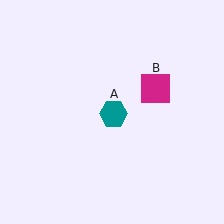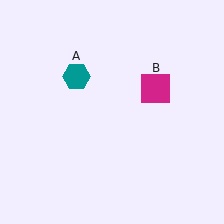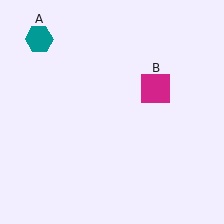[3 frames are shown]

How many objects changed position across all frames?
1 object changed position: teal hexagon (object A).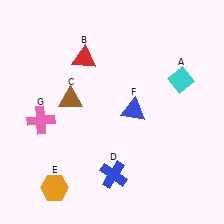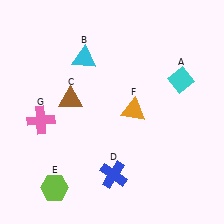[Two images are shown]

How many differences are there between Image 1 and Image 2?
There are 3 differences between the two images.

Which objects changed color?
B changed from red to cyan. E changed from orange to lime. F changed from blue to orange.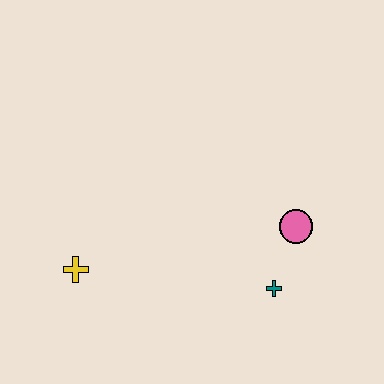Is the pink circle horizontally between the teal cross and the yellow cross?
No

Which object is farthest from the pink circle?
The yellow cross is farthest from the pink circle.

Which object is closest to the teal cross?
The pink circle is closest to the teal cross.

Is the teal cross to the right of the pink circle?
No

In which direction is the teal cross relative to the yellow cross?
The teal cross is to the right of the yellow cross.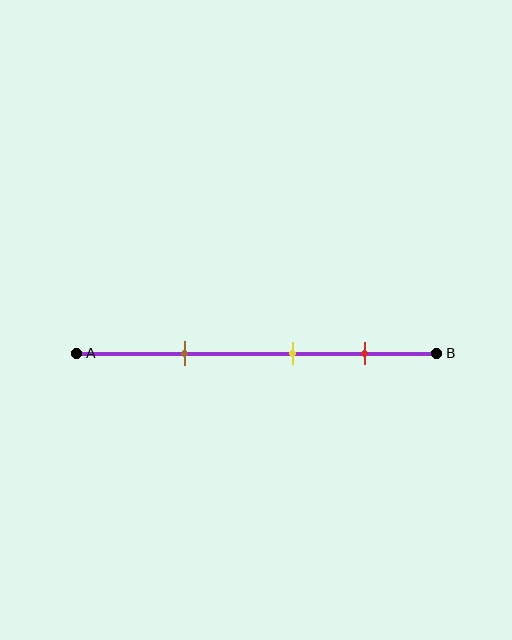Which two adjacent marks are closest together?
The yellow and red marks are the closest adjacent pair.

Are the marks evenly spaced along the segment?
Yes, the marks are approximately evenly spaced.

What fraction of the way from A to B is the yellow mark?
The yellow mark is approximately 60% (0.6) of the way from A to B.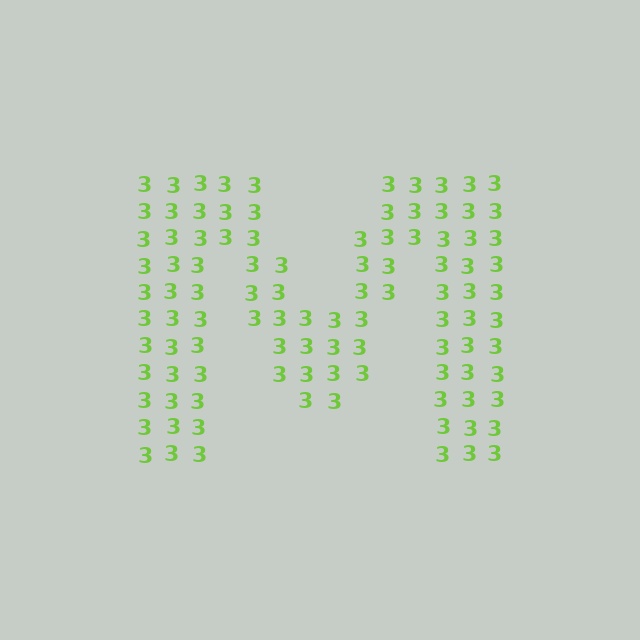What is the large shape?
The large shape is the letter M.